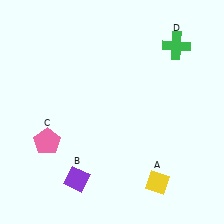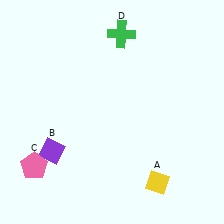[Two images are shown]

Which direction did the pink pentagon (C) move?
The pink pentagon (C) moved down.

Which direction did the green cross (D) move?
The green cross (D) moved left.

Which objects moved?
The objects that moved are: the purple diamond (B), the pink pentagon (C), the green cross (D).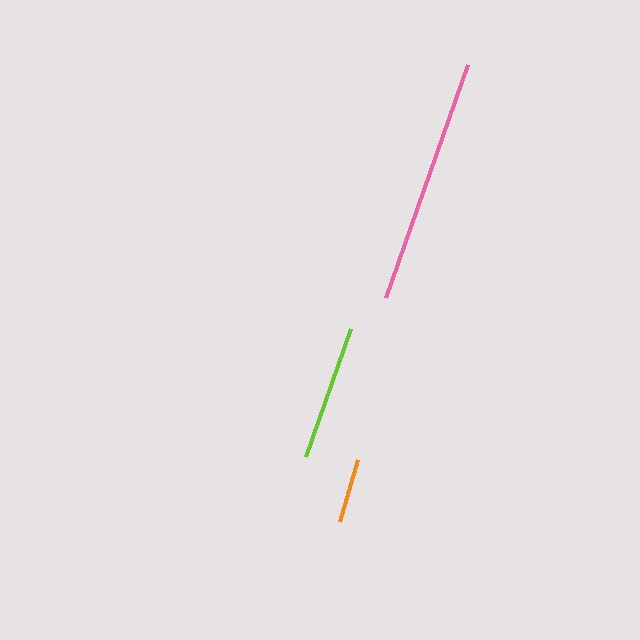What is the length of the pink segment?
The pink segment is approximately 247 pixels long.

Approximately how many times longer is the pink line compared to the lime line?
The pink line is approximately 1.8 times the length of the lime line.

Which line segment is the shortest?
The orange line is the shortest at approximately 65 pixels.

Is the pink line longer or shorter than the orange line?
The pink line is longer than the orange line.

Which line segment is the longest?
The pink line is the longest at approximately 247 pixels.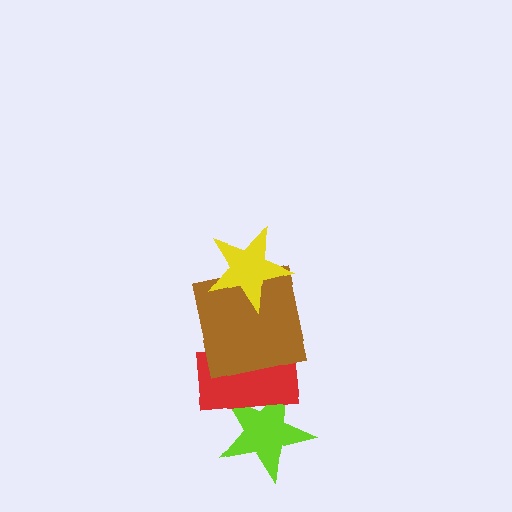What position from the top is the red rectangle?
The red rectangle is 3rd from the top.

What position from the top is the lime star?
The lime star is 4th from the top.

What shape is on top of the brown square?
The yellow star is on top of the brown square.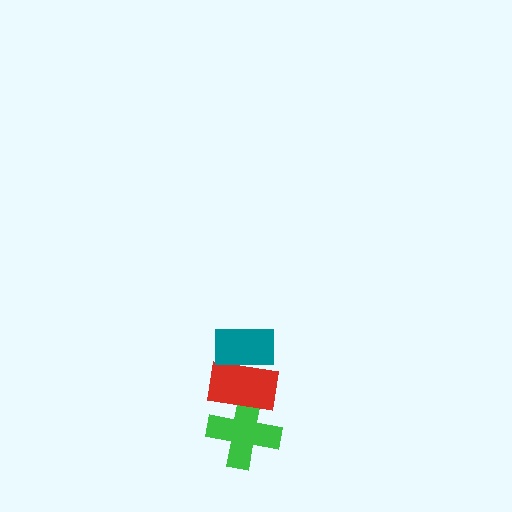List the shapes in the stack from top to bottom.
From top to bottom: the teal rectangle, the red rectangle, the green cross.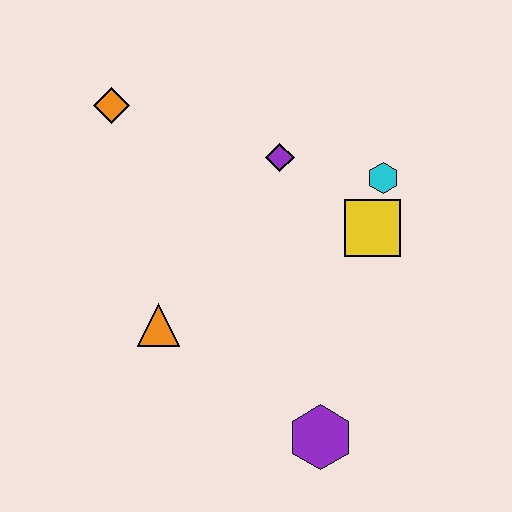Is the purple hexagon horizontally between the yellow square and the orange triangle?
Yes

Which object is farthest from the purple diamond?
The purple hexagon is farthest from the purple diamond.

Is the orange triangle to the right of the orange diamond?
Yes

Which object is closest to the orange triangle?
The purple hexagon is closest to the orange triangle.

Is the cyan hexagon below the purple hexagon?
No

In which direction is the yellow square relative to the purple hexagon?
The yellow square is above the purple hexagon.